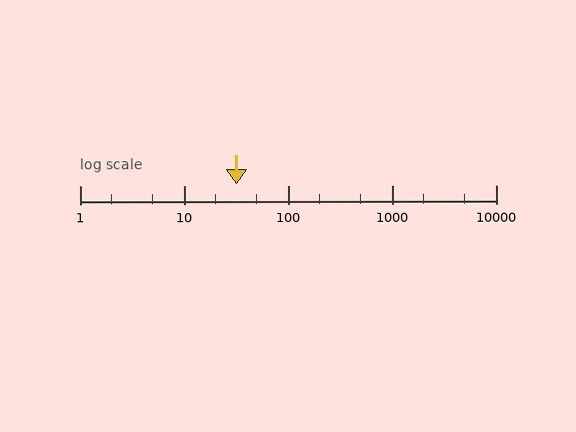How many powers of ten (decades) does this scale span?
The scale spans 4 decades, from 1 to 10000.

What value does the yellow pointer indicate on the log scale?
The pointer indicates approximately 32.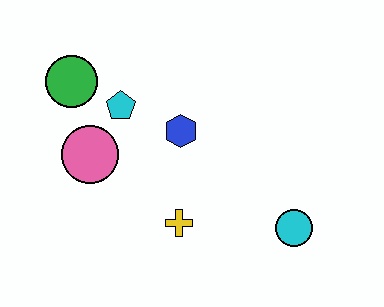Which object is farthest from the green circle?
The cyan circle is farthest from the green circle.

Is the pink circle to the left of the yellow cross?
Yes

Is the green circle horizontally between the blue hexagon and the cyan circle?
No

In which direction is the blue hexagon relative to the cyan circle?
The blue hexagon is to the left of the cyan circle.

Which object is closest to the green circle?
The cyan pentagon is closest to the green circle.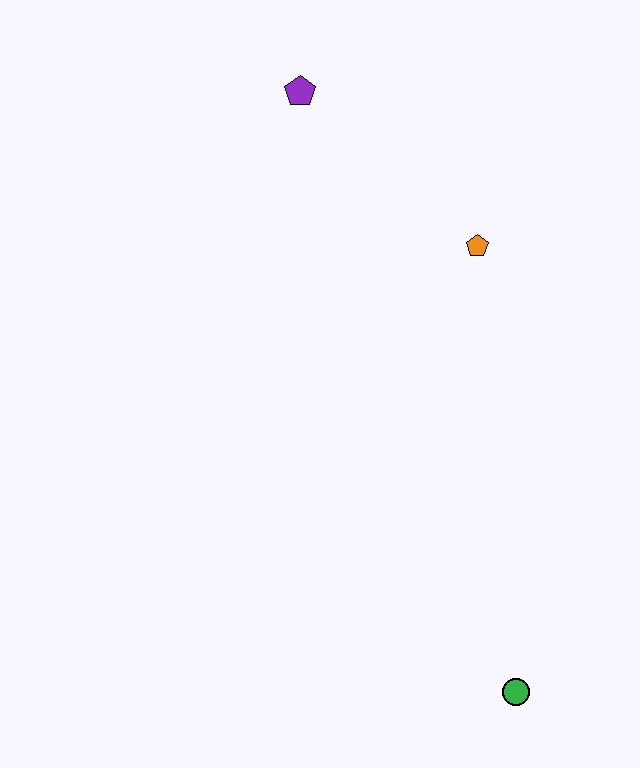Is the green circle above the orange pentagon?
No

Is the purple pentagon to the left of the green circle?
Yes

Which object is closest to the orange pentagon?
The purple pentagon is closest to the orange pentagon.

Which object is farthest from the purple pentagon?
The green circle is farthest from the purple pentagon.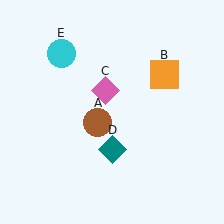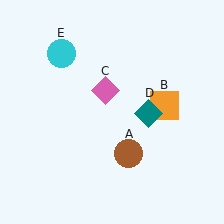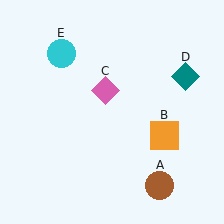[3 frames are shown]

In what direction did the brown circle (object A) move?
The brown circle (object A) moved down and to the right.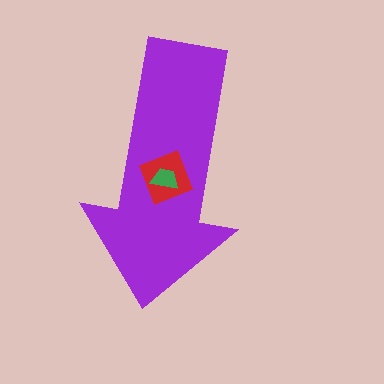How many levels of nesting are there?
3.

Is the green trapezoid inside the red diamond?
Yes.